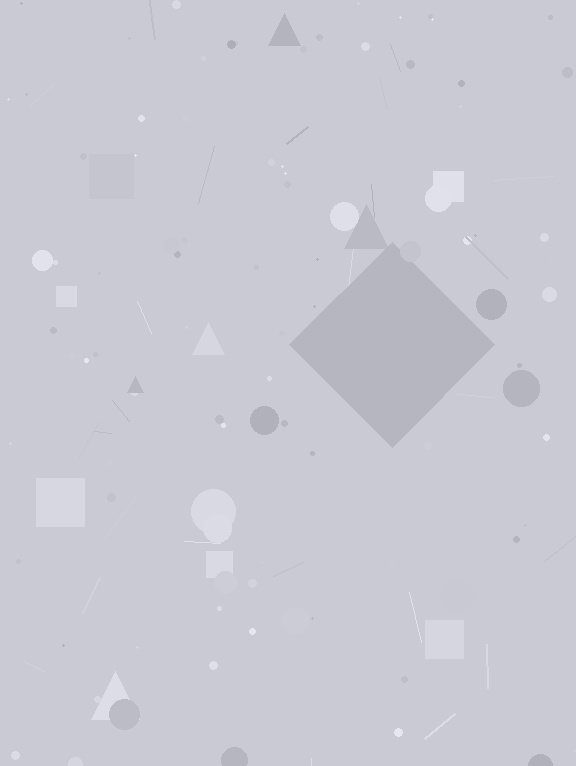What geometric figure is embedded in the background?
A diamond is embedded in the background.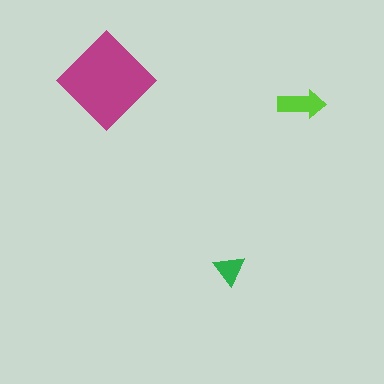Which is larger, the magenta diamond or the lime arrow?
The magenta diamond.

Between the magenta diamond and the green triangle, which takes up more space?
The magenta diamond.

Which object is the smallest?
The green triangle.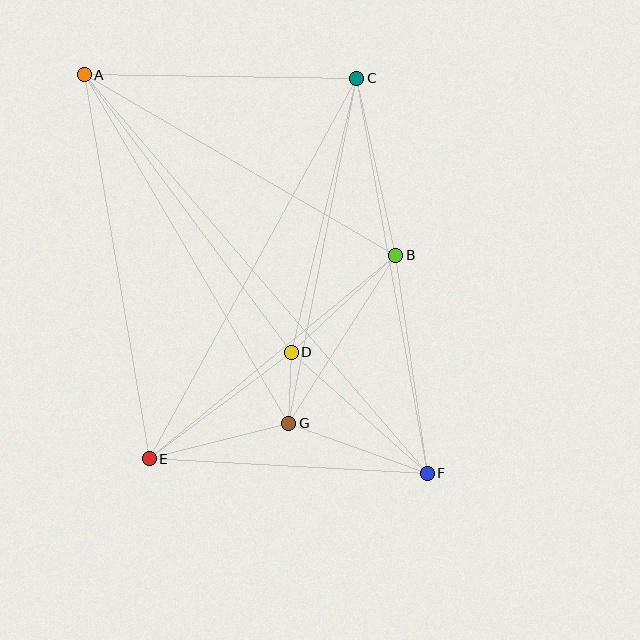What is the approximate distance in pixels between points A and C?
The distance between A and C is approximately 272 pixels.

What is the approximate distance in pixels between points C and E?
The distance between C and E is approximately 433 pixels.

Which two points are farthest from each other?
Points A and F are farthest from each other.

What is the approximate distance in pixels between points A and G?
The distance between A and G is approximately 404 pixels.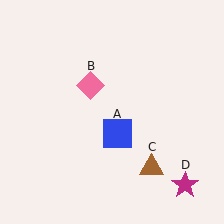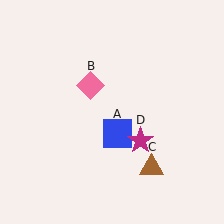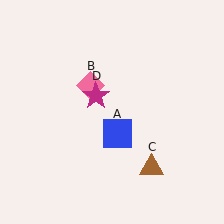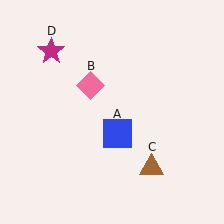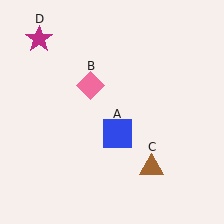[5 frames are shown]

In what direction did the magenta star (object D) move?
The magenta star (object D) moved up and to the left.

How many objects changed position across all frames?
1 object changed position: magenta star (object D).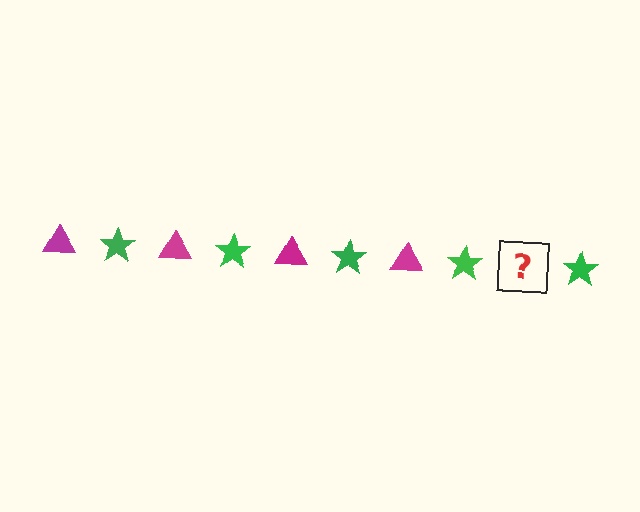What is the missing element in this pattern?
The missing element is a magenta triangle.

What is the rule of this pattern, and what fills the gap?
The rule is that the pattern alternates between magenta triangle and green star. The gap should be filled with a magenta triangle.